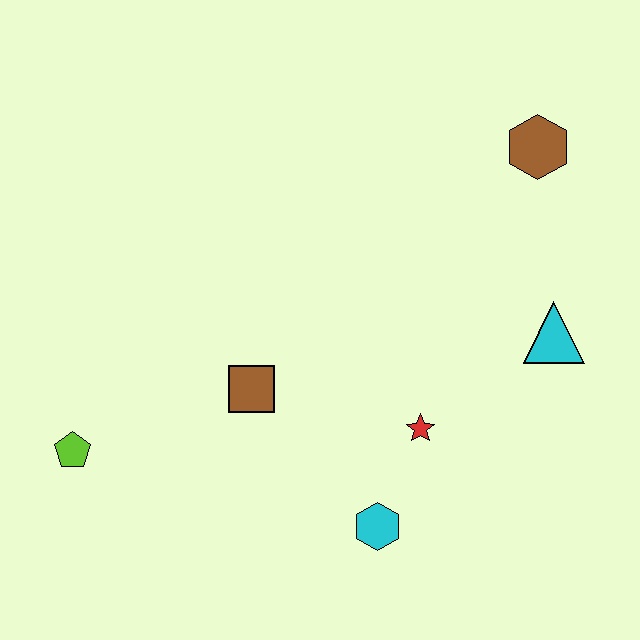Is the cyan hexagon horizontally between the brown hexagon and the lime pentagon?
Yes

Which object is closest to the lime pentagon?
The brown square is closest to the lime pentagon.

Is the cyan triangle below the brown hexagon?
Yes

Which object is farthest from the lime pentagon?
The brown hexagon is farthest from the lime pentagon.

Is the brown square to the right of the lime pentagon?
Yes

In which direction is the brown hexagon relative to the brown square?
The brown hexagon is to the right of the brown square.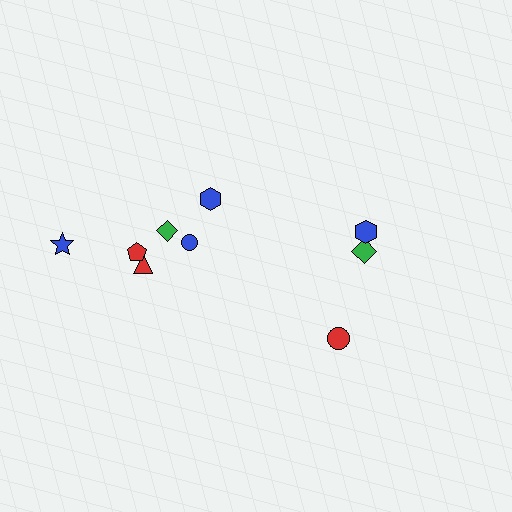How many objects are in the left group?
There are 6 objects.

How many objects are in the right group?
There are 3 objects.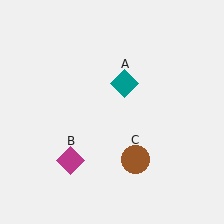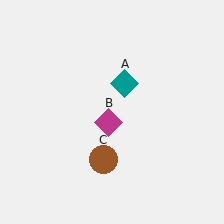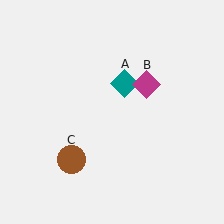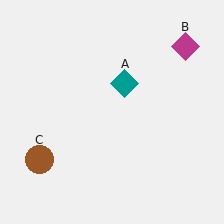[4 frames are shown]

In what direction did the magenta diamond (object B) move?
The magenta diamond (object B) moved up and to the right.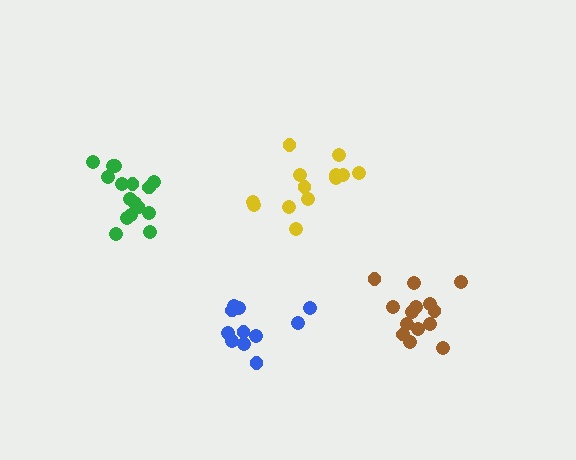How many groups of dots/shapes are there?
There are 4 groups.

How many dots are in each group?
Group 1: 14 dots, Group 2: 13 dots, Group 3: 11 dots, Group 4: 16 dots (54 total).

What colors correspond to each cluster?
The clusters are colored: brown, yellow, blue, green.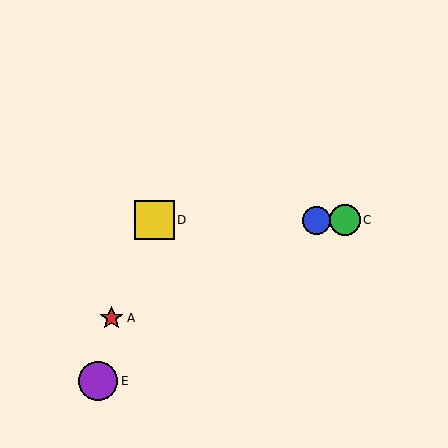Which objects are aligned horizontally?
Objects B, C, D are aligned horizontally.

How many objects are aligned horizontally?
3 objects (B, C, D) are aligned horizontally.